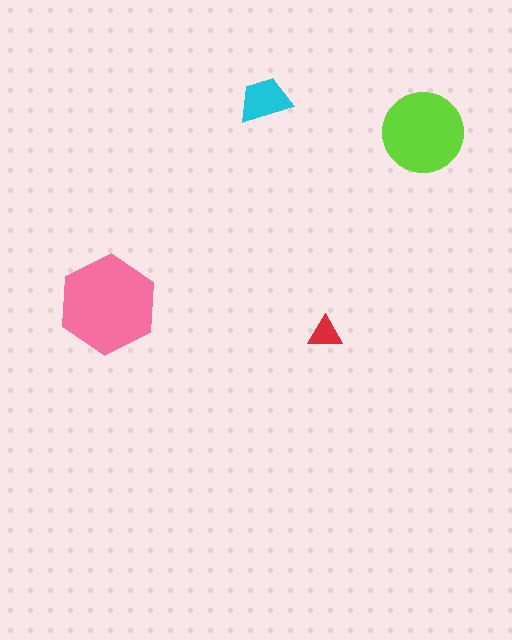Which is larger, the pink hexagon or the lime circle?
The pink hexagon.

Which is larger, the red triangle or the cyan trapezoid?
The cyan trapezoid.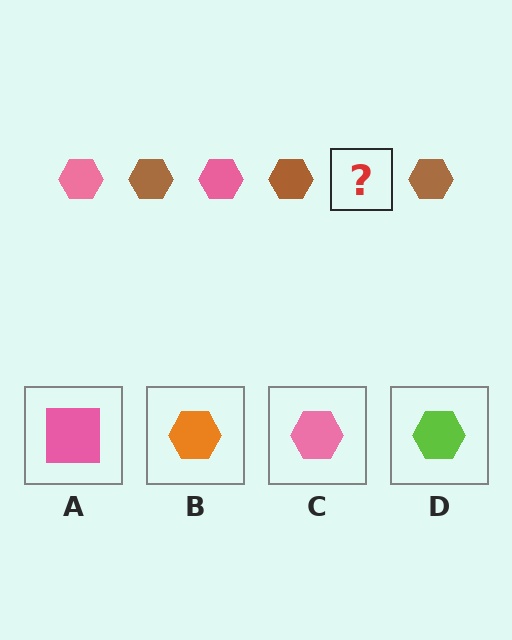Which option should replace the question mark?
Option C.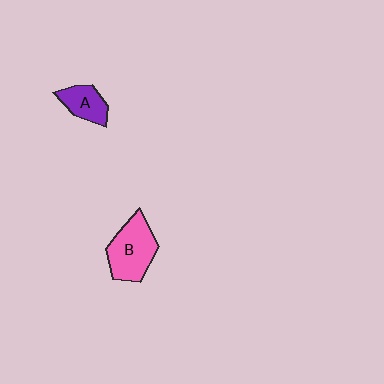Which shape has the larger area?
Shape B (pink).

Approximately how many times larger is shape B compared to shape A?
Approximately 1.7 times.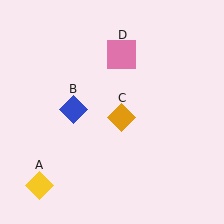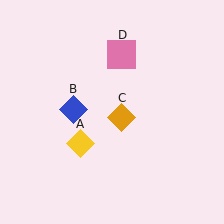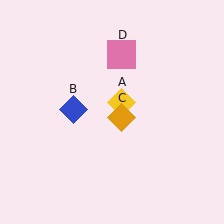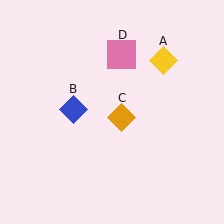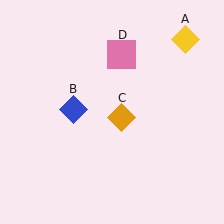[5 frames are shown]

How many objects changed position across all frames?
1 object changed position: yellow diamond (object A).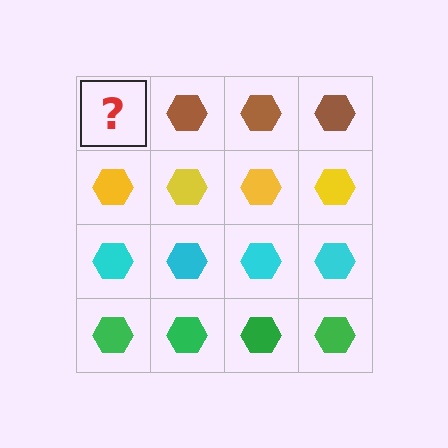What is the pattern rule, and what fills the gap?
The rule is that each row has a consistent color. The gap should be filled with a brown hexagon.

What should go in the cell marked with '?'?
The missing cell should contain a brown hexagon.